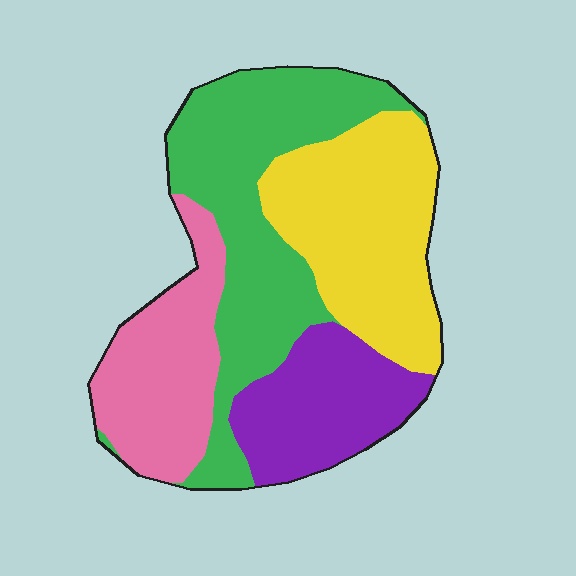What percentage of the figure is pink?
Pink covers roughly 20% of the figure.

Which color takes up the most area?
Green, at roughly 35%.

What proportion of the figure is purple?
Purple takes up about one sixth (1/6) of the figure.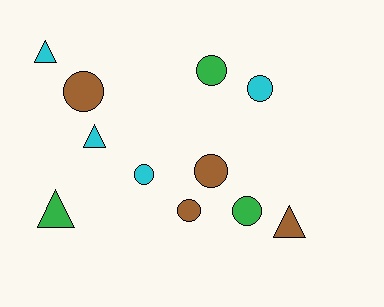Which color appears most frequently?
Cyan, with 4 objects.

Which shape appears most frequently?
Circle, with 7 objects.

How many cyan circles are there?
There are 2 cyan circles.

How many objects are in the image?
There are 11 objects.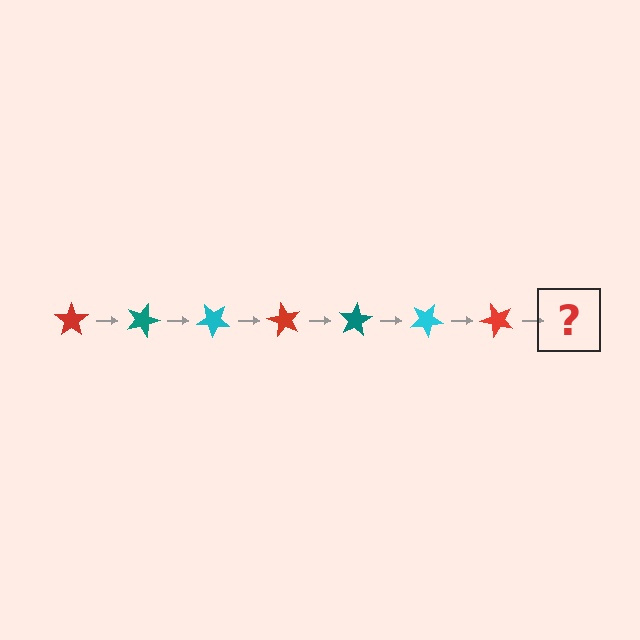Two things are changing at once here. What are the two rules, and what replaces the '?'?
The two rules are that it rotates 20 degrees each step and the color cycles through red, teal, and cyan. The '?' should be a teal star, rotated 140 degrees from the start.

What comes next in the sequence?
The next element should be a teal star, rotated 140 degrees from the start.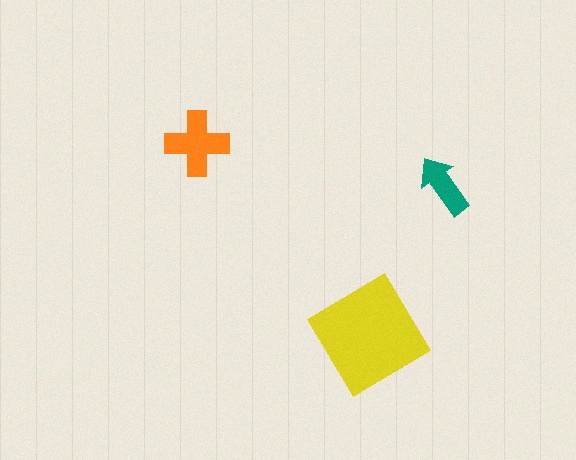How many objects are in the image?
There are 3 objects in the image.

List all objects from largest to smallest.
The yellow diamond, the orange cross, the teal arrow.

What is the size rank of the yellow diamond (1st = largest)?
1st.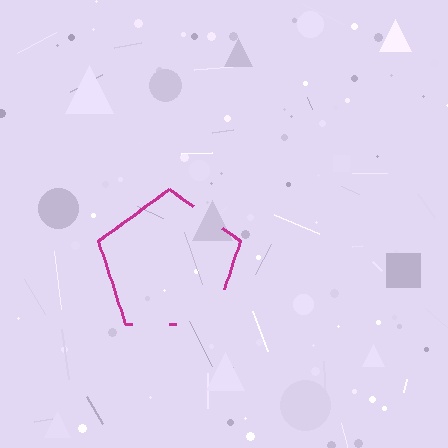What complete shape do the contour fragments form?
The contour fragments form a pentagon.